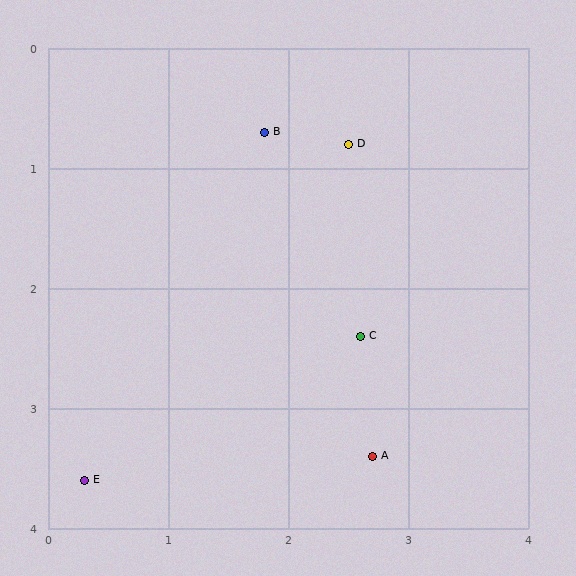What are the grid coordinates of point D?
Point D is at approximately (2.5, 0.8).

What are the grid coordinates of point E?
Point E is at approximately (0.3, 3.6).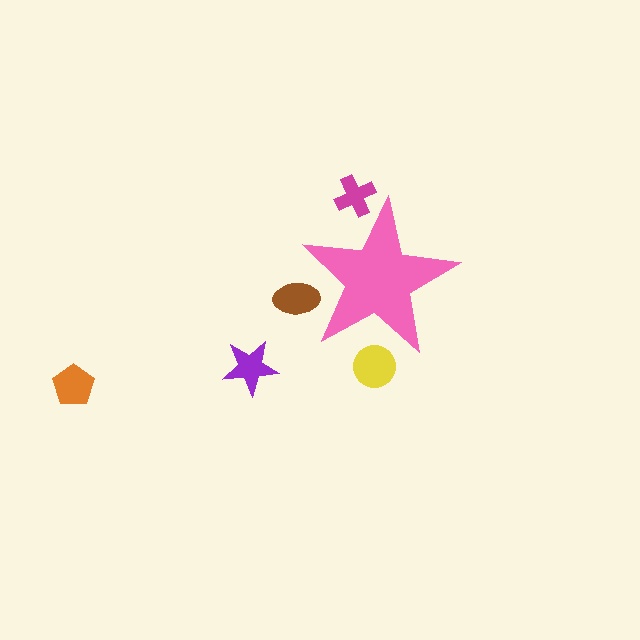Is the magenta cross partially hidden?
Yes, the magenta cross is partially hidden behind the pink star.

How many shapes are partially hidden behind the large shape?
3 shapes are partially hidden.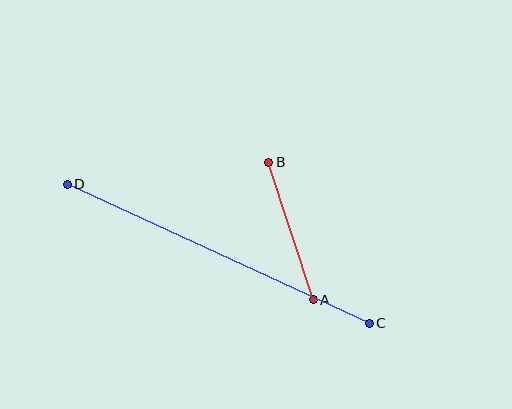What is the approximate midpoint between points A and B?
The midpoint is at approximately (291, 231) pixels.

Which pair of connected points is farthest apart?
Points C and D are farthest apart.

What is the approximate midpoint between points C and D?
The midpoint is at approximately (218, 254) pixels.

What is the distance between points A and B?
The distance is approximately 145 pixels.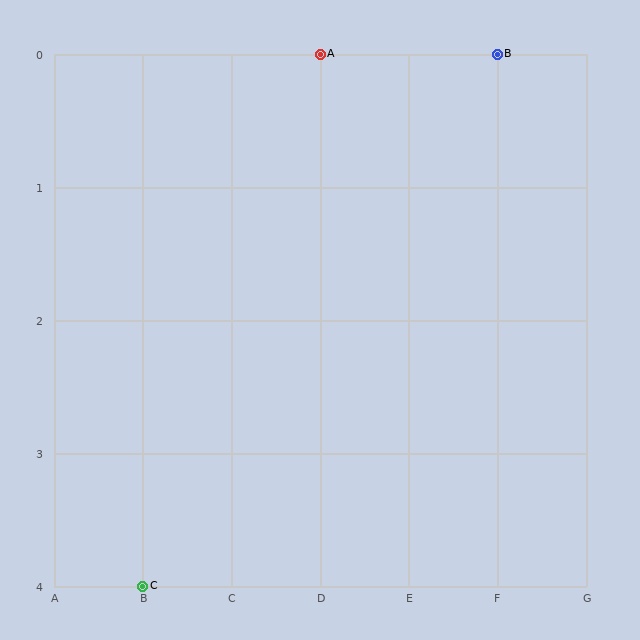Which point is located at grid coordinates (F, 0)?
Point B is at (F, 0).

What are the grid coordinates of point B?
Point B is at grid coordinates (F, 0).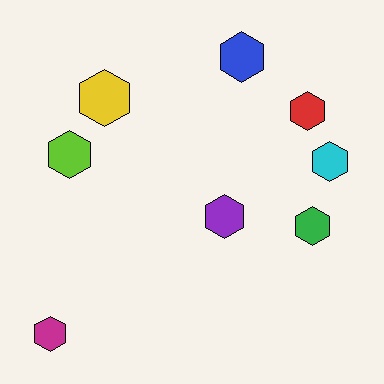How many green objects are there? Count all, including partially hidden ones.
There is 1 green object.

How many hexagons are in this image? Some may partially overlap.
There are 8 hexagons.